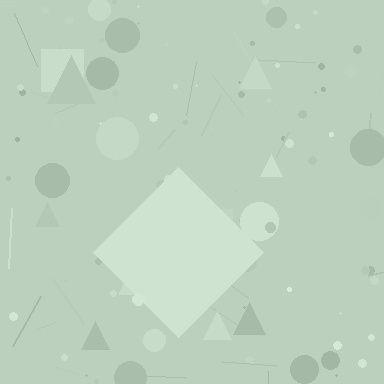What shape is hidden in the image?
A diamond is hidden in the image.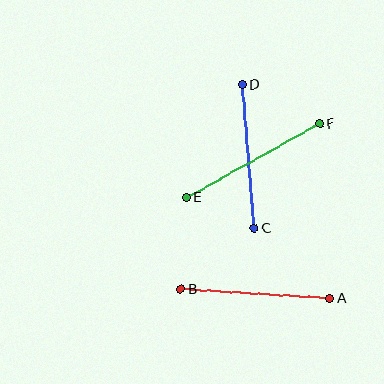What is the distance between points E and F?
The distance is approximately 152 pixels.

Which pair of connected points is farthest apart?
Points E and F are farthest apart.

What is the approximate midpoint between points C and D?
The midpoint is at approximately (248, 157) pixels.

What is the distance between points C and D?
The distance is approximately 144 pixels.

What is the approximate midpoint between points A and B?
The midpoint is at approximately (255, 294) pixels.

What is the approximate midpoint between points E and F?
The midpoint is at approximately (253, 161) pixels.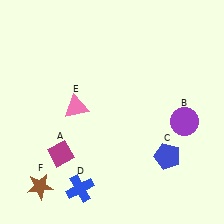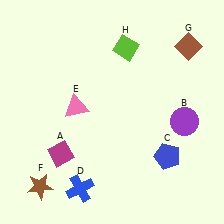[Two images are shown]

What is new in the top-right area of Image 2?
A lime diamond (H) was added in the top-right area of Image 2.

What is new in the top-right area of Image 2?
A brown diamond (G) was added in the top-right area of Image 2.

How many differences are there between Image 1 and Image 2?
There are 2 differences between the two images.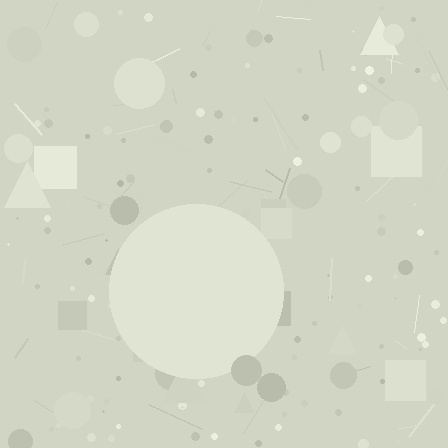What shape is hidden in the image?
A circle is hidden in the image.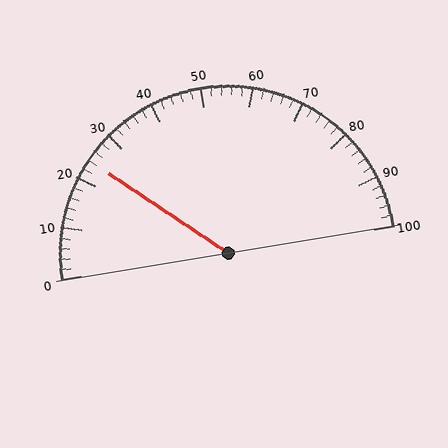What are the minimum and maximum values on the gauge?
The gauge ranges from 0 to 100.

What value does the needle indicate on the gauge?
The needle indicates approximately 24.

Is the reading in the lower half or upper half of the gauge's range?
The reading is in the lower half of the range (0 to 100).